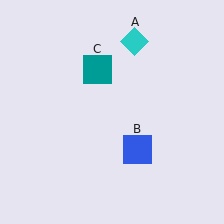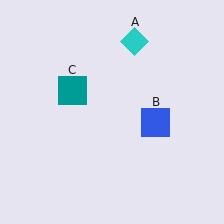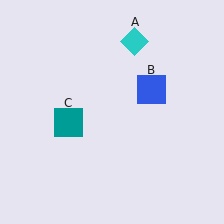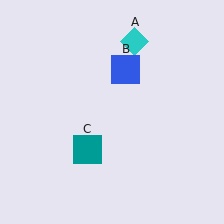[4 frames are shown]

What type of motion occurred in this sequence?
The blue square (object B), teal square (object C) rotated counterclockwise around the center of the scene.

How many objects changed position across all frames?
2 objects changed position: blue square (object B), teal square (object C).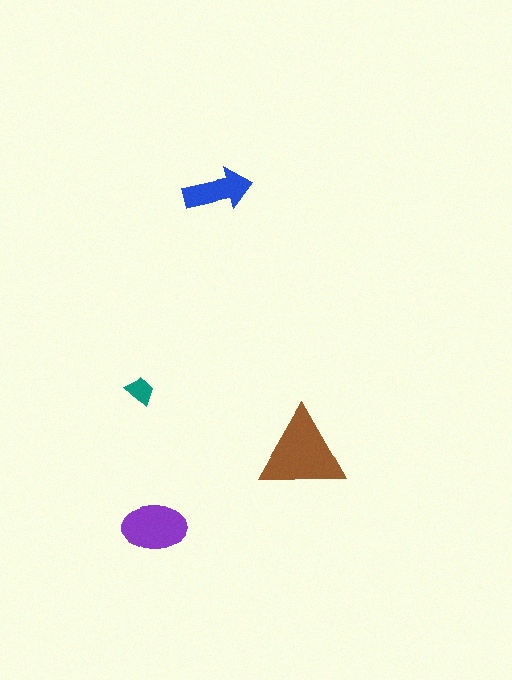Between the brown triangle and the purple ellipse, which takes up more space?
The brown triangle.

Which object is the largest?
The brown triangle.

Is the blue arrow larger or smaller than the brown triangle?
Smaller.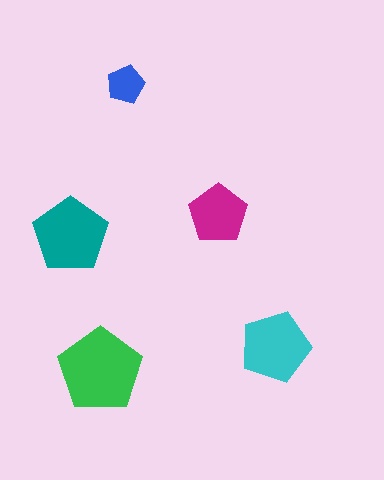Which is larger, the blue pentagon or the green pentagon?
The green one.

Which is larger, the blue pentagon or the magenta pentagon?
The magenta one.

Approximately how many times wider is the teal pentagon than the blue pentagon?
About 2 times wider.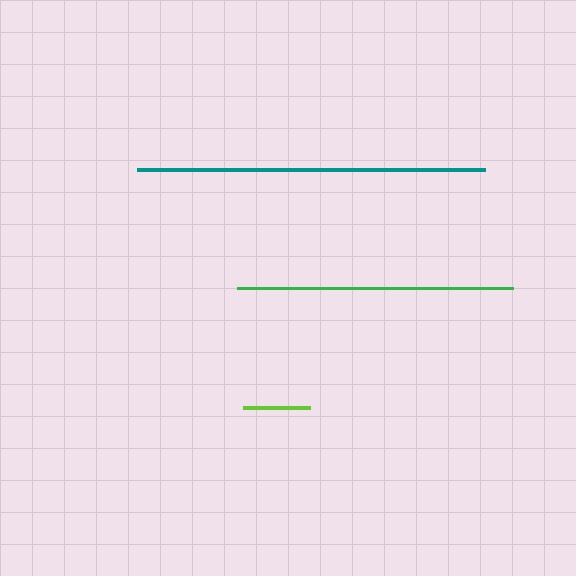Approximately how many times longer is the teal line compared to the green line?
The teal line is approximately 1.3 times the length of the green line.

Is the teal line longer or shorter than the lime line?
The teal line is longer than the lime line.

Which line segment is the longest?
The teal line is the longest at approximately 348 pixels.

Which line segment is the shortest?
The lime line is the shortest at approximately 67 pixels.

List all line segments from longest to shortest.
From longest to shortest: teal, green, lime.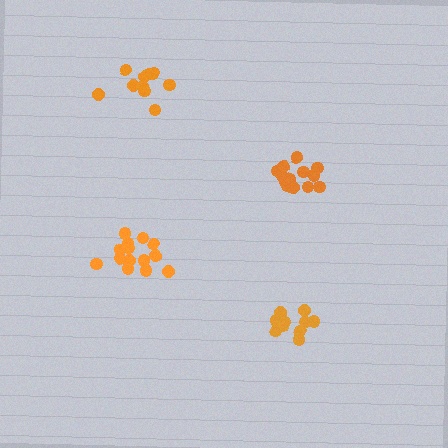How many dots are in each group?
Group 1: 14 dots, Group 2: 10 dots, Group 3: 10 dots, Group 4: 14 dots (48 total).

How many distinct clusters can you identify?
There are 4 distinct clusters.